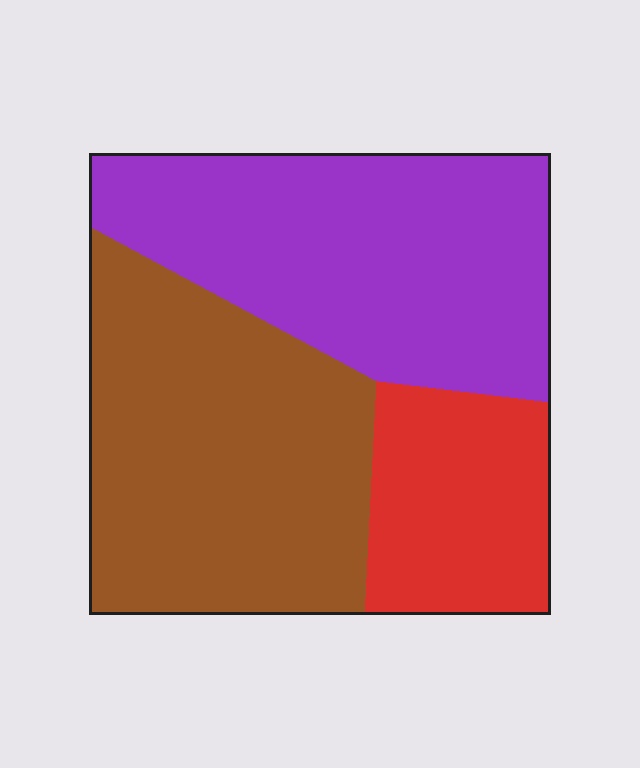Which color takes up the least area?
Red, at roughly 20%.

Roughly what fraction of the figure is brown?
Brown covers 41% of the figure.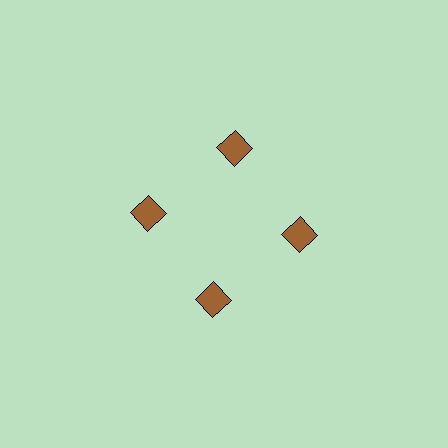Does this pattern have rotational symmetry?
Yes, this pattern has 4-fold rotational symmetry. It looks the same after rotating 90 degrees around the center.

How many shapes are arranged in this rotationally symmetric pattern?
There are 4 shapes, arranged in 4 groups of 1.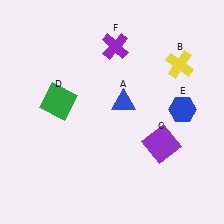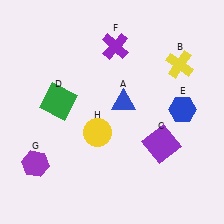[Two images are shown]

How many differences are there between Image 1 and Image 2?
There are 2 differences between the two images.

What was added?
A purple hexagon (G), a yellow circle (H) were added in Image 2.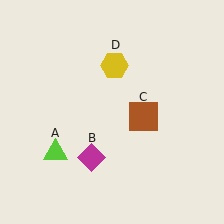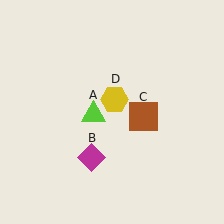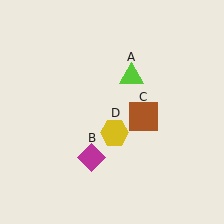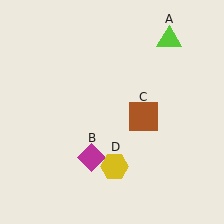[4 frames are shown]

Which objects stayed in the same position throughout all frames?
Magenta diamond (object B) and brown square (object C) remained stationary.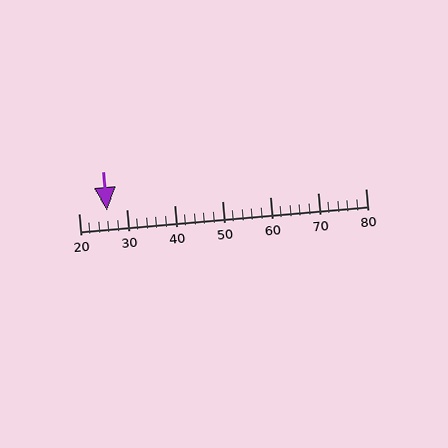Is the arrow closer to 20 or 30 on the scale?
The arrow is closer to 30.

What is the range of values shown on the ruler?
The ruler shows values from 20 to 80.